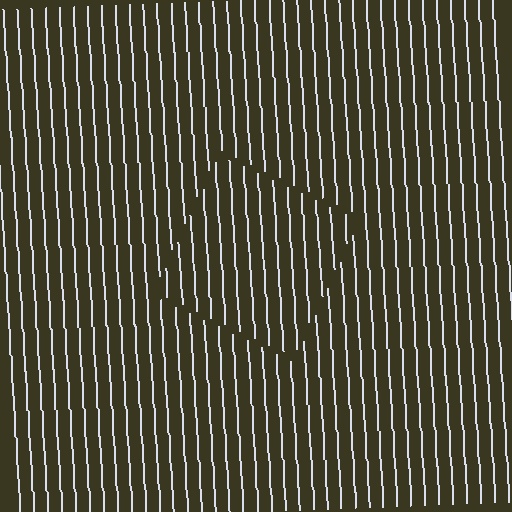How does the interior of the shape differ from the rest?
The interior of the shape contains the same grating, shifted by half a period — the contour is defined by the phase discontinuity where line-ends from the inner and outer gratings abut.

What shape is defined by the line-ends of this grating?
An illusory square. The interior of the shape contains the same grating, shifted by half a period — the contour is defined by the phase discontinuity where line-ends from the inner and outer gratings abut.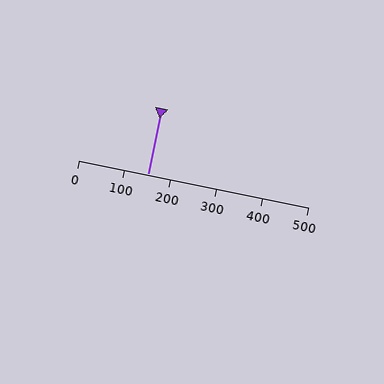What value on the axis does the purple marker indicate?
The marker indicates approximately 150.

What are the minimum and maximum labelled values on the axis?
The axis runs from 0 to 500.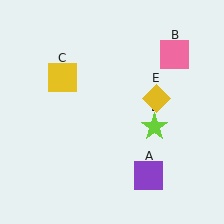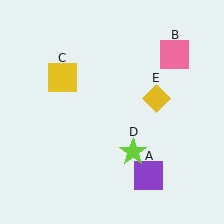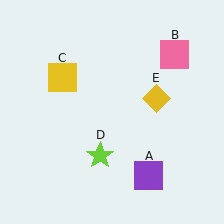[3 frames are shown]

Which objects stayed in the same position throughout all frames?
Purple square (object A) and pink square (object B) and yellow square (object C) and yellow diamond (object E) remained stationary.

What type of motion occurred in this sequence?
The lime star (object D) rotated clockwise around the center of the scene.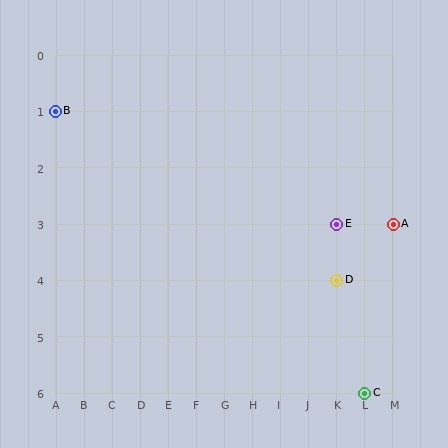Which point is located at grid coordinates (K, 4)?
Point D is at (K, 4).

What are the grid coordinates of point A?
Point A is at grid coordinates (M, 3).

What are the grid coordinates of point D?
Point D is at grid coordinates (K, 4).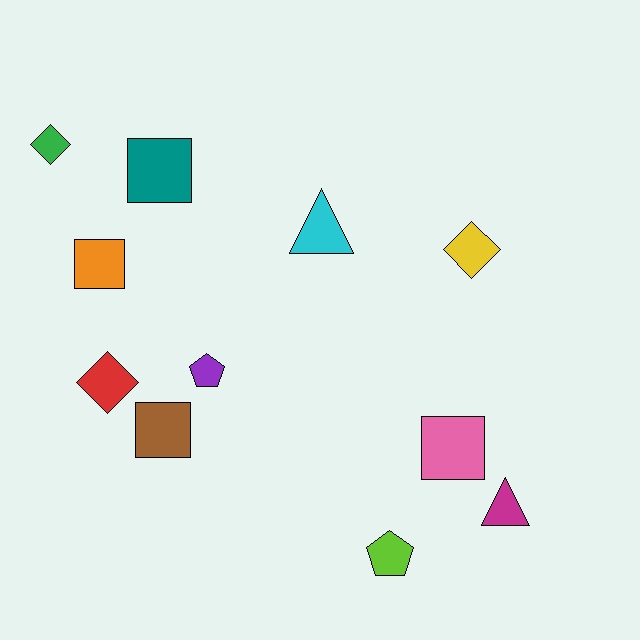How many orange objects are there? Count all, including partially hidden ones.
There is 1 orange object.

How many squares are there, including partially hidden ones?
There are 4 squares.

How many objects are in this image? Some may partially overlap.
There are 11 objects.